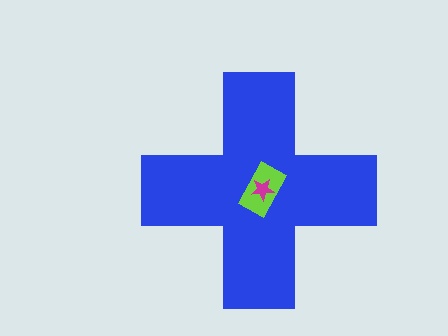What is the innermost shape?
The magenta star.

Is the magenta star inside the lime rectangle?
Yes.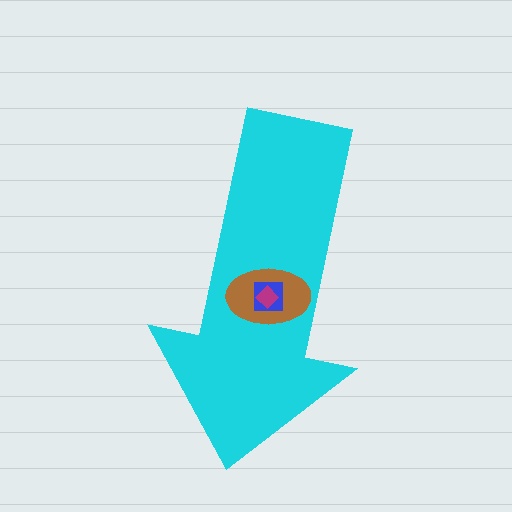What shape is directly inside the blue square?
The magenta diamond.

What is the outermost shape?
The cyan arrow.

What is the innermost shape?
The magenta diamond.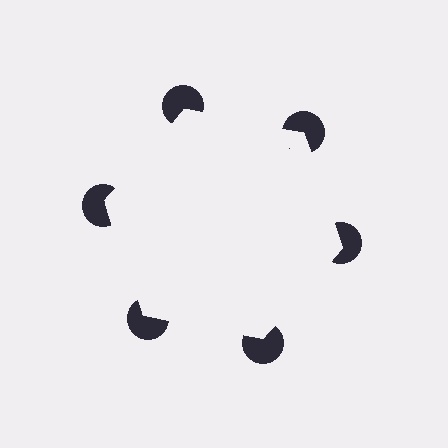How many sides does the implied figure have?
6 sides.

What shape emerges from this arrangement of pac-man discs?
An illusory hexagon — its edges are inferred from the aligned wedge cuts in the pac-man discs, not physically drawn.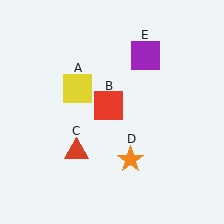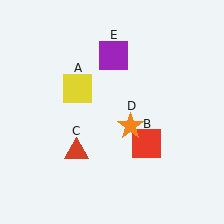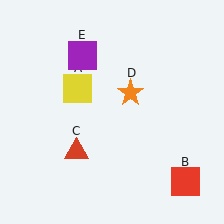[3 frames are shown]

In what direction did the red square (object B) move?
The red square (object B) moved down and to the right.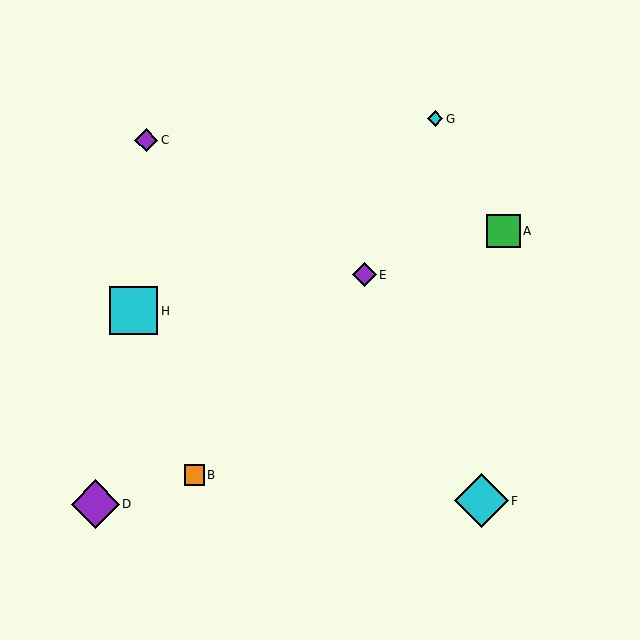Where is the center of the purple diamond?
The center of the purple diamond is at (364, 275).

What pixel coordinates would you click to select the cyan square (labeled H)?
Click at (134, 311) to select the cyan square H.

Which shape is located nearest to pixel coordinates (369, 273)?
The purple diamond (labeled E) at (364, 275) is nearest to that location.